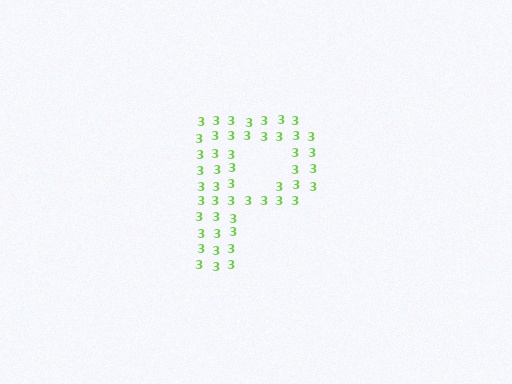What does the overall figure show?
The overall figure shows the letter P.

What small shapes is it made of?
It is made of small digit 3's.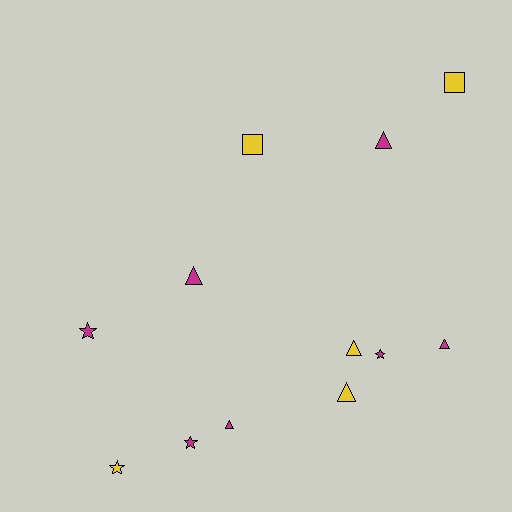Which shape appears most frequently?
Triangle, with 6 objects.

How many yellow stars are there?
There is 1 yellow star.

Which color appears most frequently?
Magenta, with 7 objects.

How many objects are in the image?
There are 12 objects.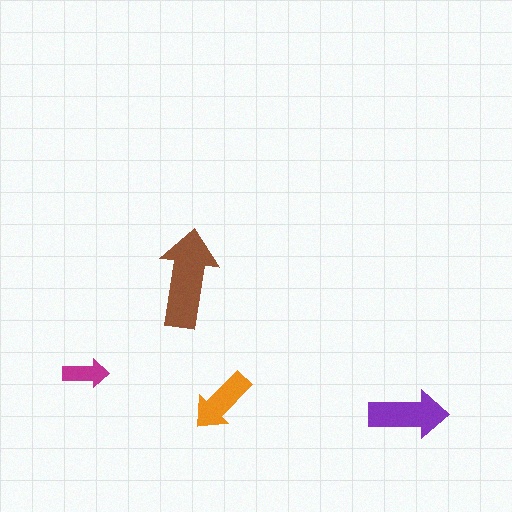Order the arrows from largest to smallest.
the brown one, the purple one, the orange one, the magenta one.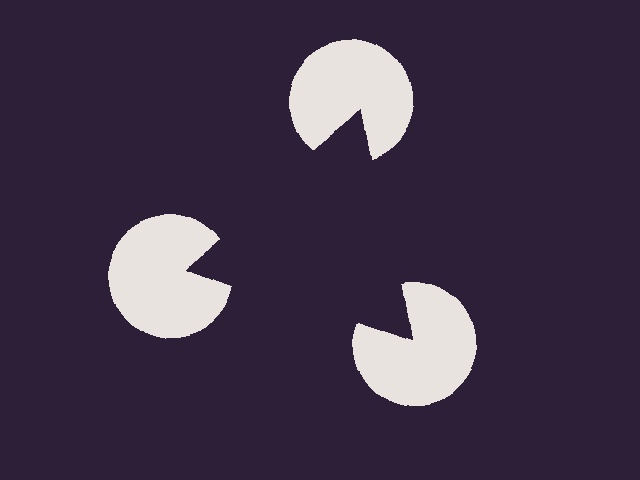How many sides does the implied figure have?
3 sides.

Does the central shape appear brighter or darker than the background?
It typically appears slightly darker than the background, even though no actual brightness change is drawn.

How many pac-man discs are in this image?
There are 3 — one at each vertex of the illusory triangle.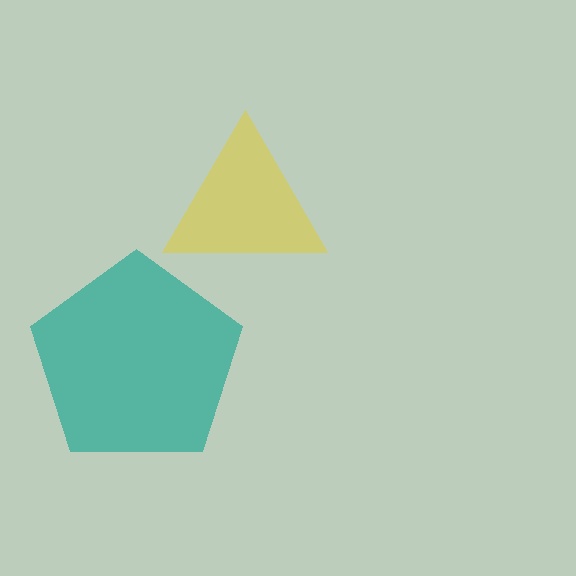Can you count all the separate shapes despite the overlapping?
Yes, there are 2 separate shapes.